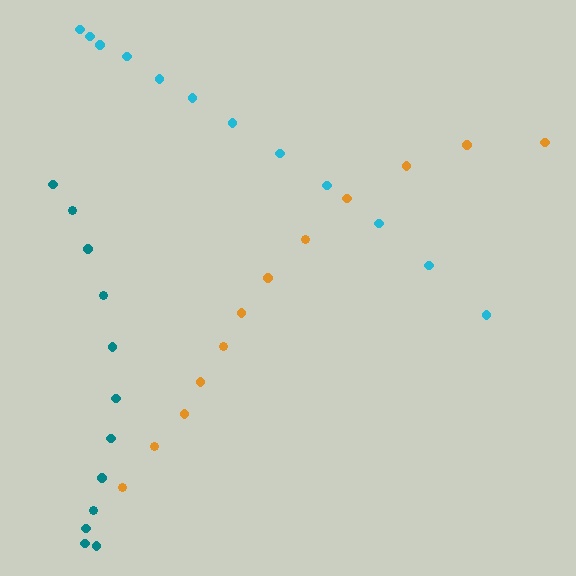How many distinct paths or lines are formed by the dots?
There are 3 distinct paths.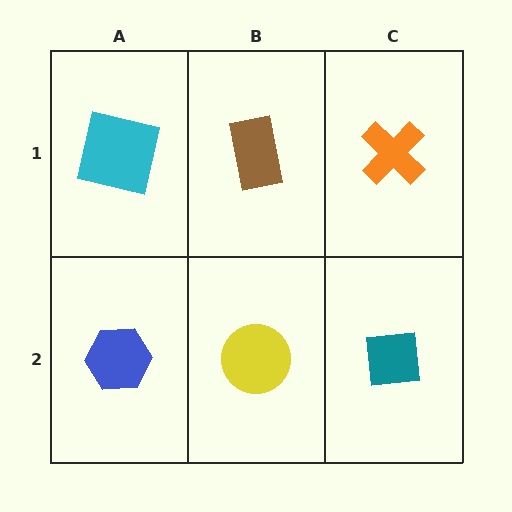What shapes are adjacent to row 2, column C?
An orange cross (row 1, column C), a yellow circle (row 2, column B).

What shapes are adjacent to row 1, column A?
A blue hexagon (row 2, column A), a brown rectangle (row 1, column B).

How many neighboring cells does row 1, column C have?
2.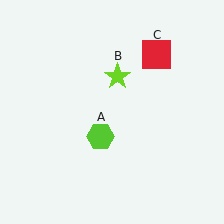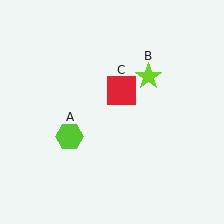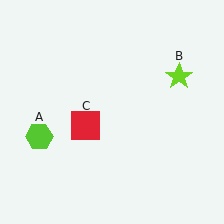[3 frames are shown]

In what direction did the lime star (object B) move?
The lime star (object B) moved right.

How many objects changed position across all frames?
3 objects changed position: lime hexagon (object A), lime star (object B), red square (object C).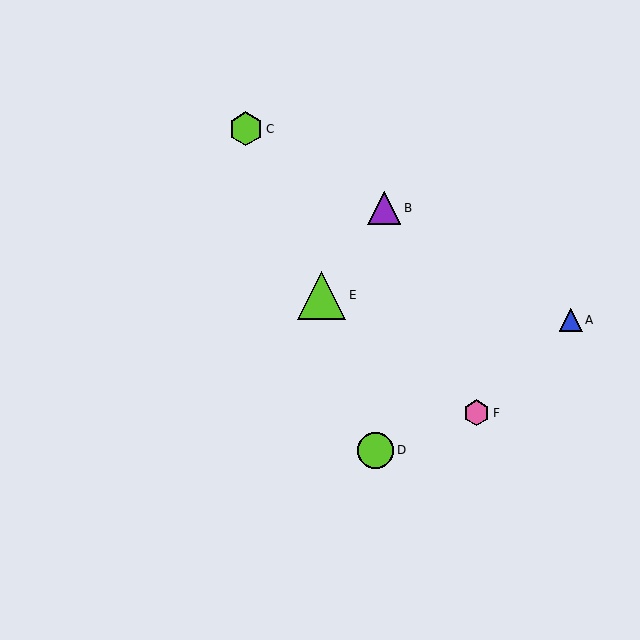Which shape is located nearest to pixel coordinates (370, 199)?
The purple triangle (labeled B) at (384, 208) is nearest to that location.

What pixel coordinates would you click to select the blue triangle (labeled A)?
Click at (571, 320) to select the blue triangle A.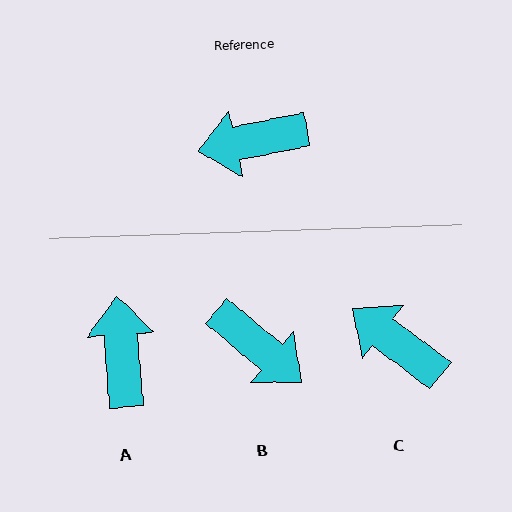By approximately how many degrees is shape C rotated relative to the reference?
Approximately 49 degrees clockwise.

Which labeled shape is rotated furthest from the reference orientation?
B, about 129 degrees away.